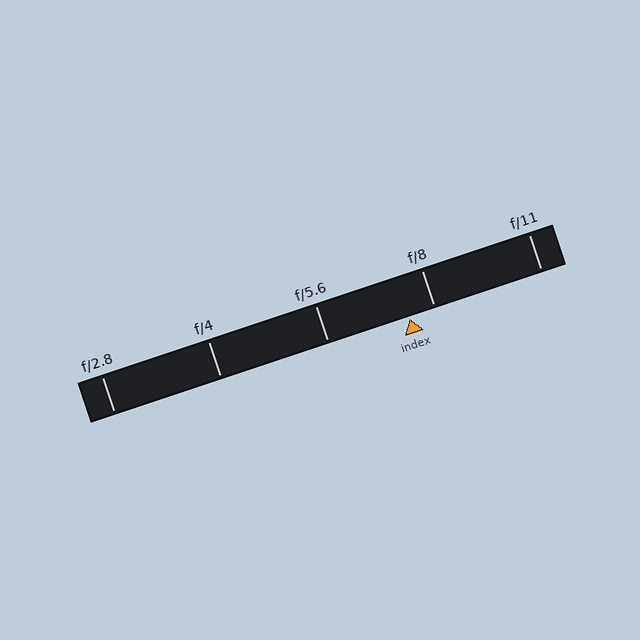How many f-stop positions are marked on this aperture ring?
There are 5 f-stop positions marked.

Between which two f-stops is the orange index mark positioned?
The index mark is between f/5.6 and f/8.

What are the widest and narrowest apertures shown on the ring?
The widest aperture shown is f/2.8 and the narrowest is f/11.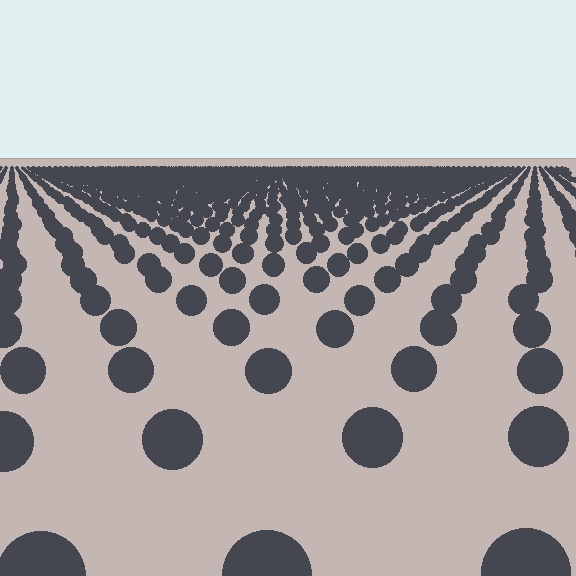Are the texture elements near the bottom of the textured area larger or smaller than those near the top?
Larger. Near the bottom, elements are closer to the viewer and appear at a bigger on-screen size.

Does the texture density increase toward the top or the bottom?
Density increases toward the top.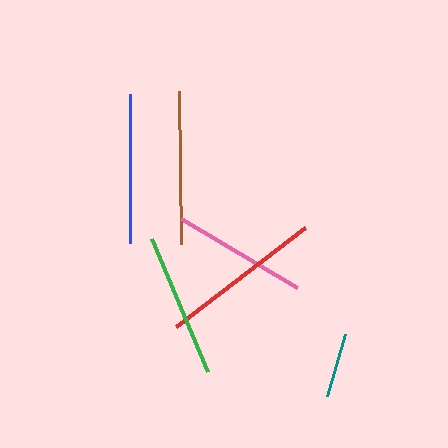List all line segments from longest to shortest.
From longest to shortest: red, brown, blue, green, pink, teal.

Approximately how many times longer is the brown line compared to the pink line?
The brown line is approximately 1.1 times the length of the pink line.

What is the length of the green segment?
The green segment is approximately 144 pixels long.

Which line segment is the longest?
The red line is the longest at approximately 163 pixels.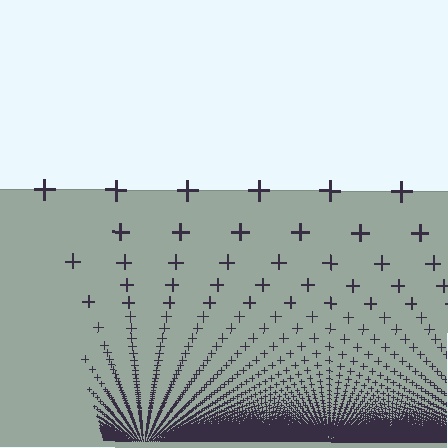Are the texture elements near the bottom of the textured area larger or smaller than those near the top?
Smaller. The gradient is inverted — elements near the bottom are smaller and denser.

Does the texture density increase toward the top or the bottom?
Density increases toward the bottom.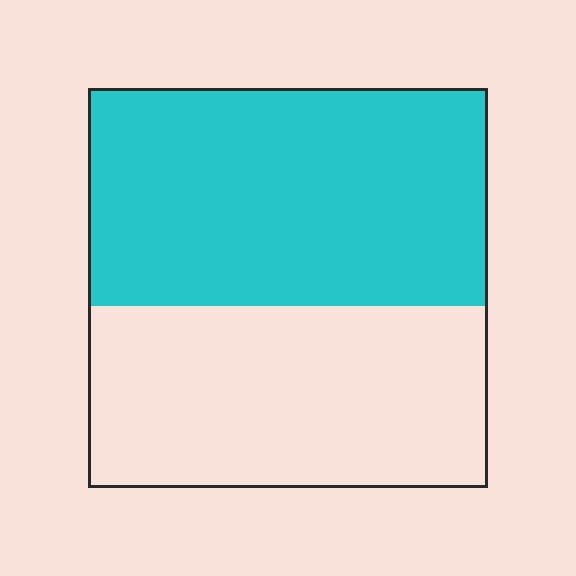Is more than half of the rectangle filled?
Yes.